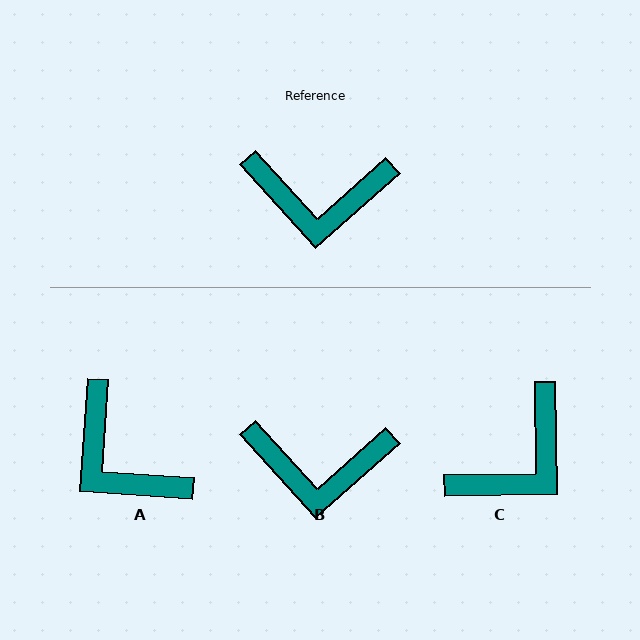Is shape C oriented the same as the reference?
No, it is off by about 49 degrees.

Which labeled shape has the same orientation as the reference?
B.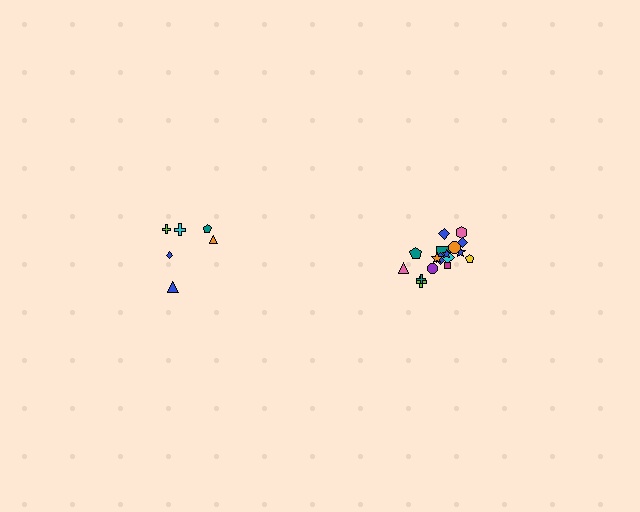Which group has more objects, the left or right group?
The right group.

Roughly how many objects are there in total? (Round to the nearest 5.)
Roughly 25 objects in total.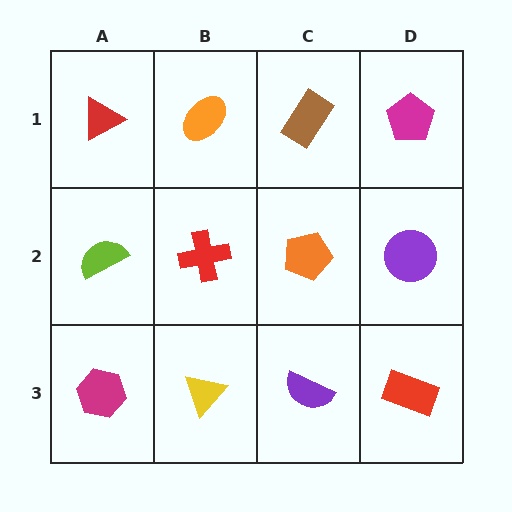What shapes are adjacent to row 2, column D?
A magenta pentagon (row 1, column D), a red rectangle (row 3, column D), an orange pentagon (row 2, column C).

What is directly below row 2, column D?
A red rectangle.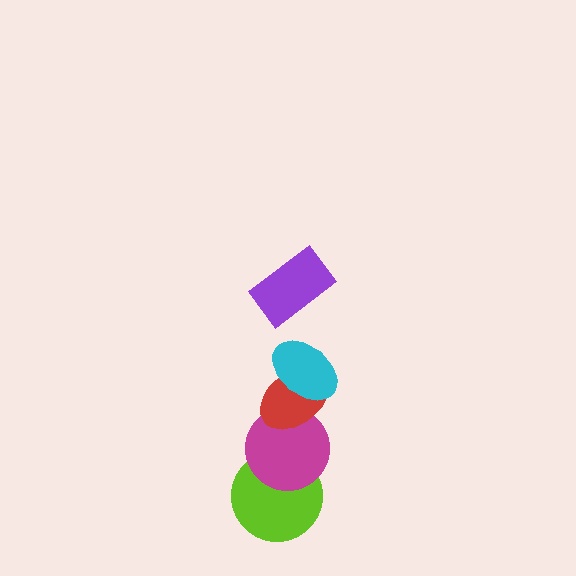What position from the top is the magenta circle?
The magenta circle is 4th from the top.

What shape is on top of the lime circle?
The magenta circle is on top of the lime circle.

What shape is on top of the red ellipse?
The cyan ellipse is on top of the red ellipse.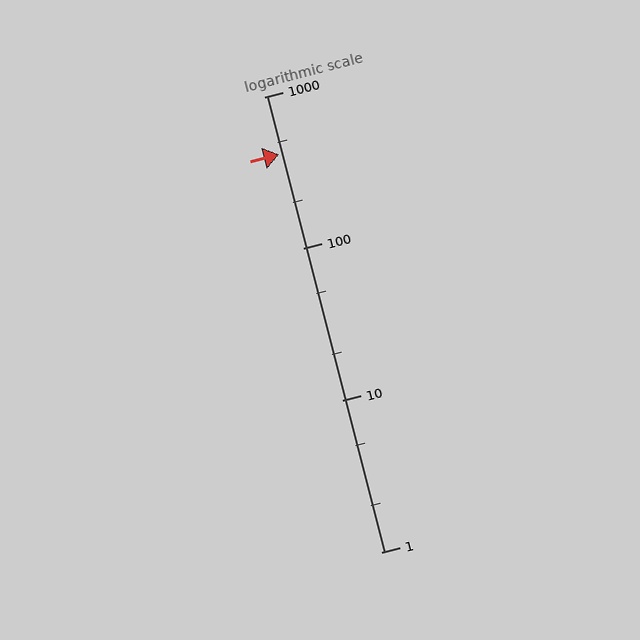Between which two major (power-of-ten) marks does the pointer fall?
The pointer is between 100 and 1000.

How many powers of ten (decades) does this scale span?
The scale spans 3 decades, from 1 to 1000.